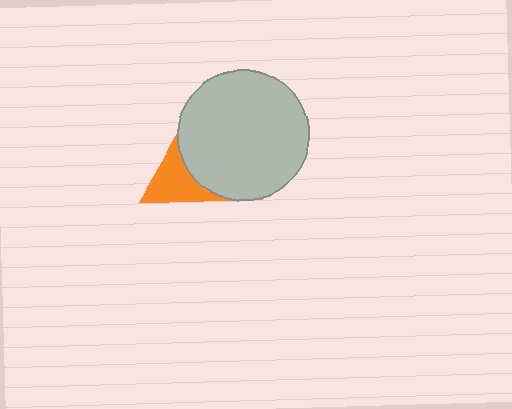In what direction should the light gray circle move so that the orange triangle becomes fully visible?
The light gray circle should move right. That is the shortest direction to clear the overlap and leave the orange triangle fully visible.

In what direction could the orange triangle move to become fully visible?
The orange triangle could move left. That would shift it out from behind the light gray circle entirely.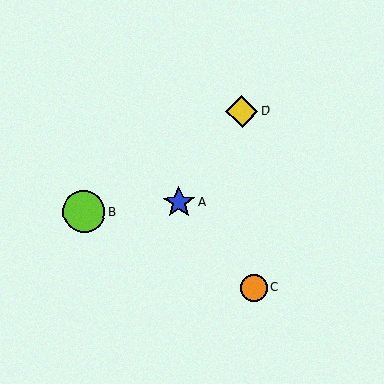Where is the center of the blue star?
The center of the blue star is at (179, 203).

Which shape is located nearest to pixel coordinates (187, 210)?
The blue star (labeled A) at (179, 203) is nearest to that location.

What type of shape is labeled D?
Shape D is a yellow diamond.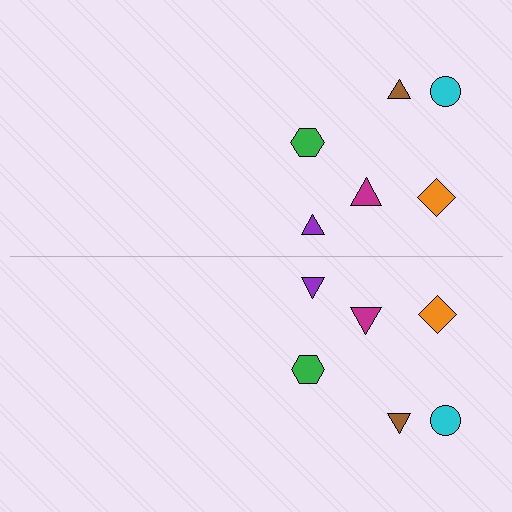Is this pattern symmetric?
Yes, this pattern has bilateral (reflection) symmetry.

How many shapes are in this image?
There are 12 shapes in this image.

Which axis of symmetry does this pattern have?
The pattern has a horizontal axis of symmetry running through the center of the image.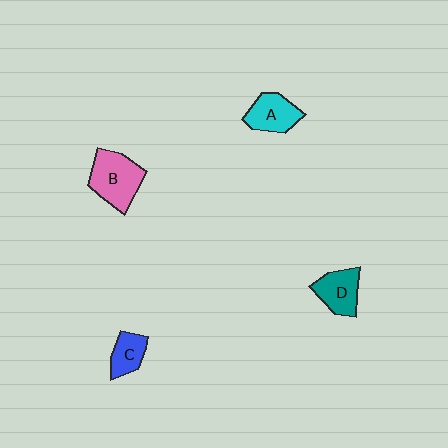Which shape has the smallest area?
Shape C (blue).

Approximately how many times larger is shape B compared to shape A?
Approximately 1.4 times.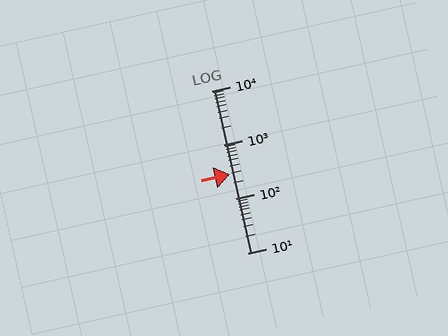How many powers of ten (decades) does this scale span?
The scale spans 3 decades, from 10 to 10000.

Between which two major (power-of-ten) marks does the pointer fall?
The pointer is between 100 and 1000.